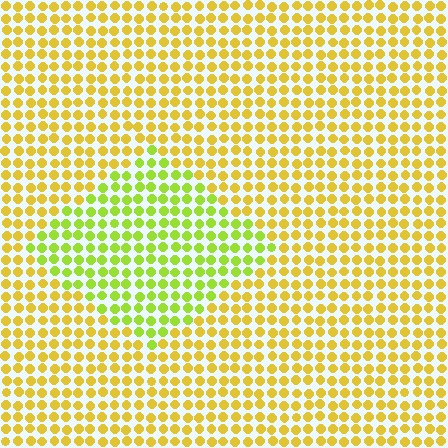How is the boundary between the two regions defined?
The boundary is defined purely by a slight shift in hue (about 35 degrees). Spacing, size, and orientation are identical on both sides.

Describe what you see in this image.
The image is filled with small yellow elements in a uniform arrangement. A diamond-shaped region is visible where the elements are tinted to a slightly different hue, forming a subtle color boundary.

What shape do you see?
I see a diamond.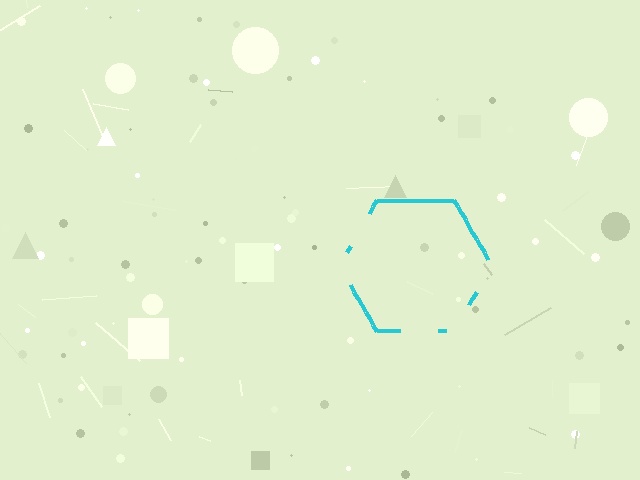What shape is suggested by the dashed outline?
The dashed outline suggests a hexagon.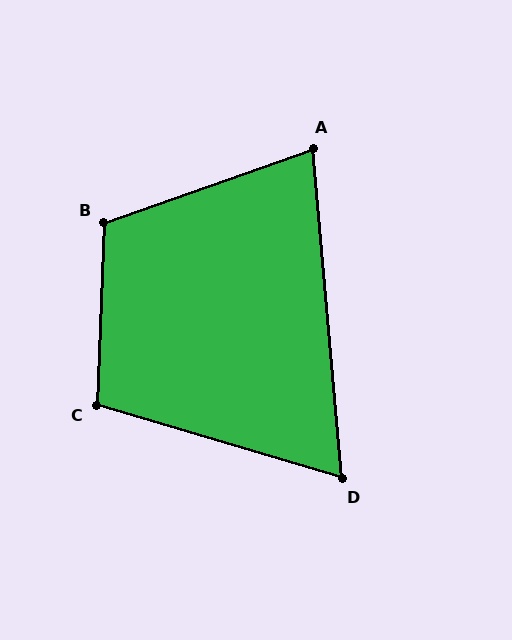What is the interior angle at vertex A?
Approximately 76 degrees (acute).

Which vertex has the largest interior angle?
B, at approximately 112 degrees.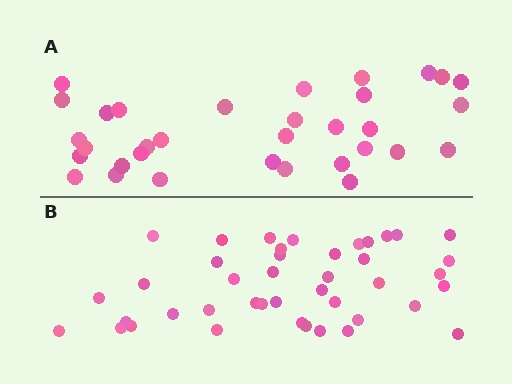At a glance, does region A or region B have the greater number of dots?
Region B (the bottom region) has more dots.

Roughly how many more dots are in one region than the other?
Region B has roughly 8 or so more dots than region A.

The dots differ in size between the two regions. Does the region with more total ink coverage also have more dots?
No. Region A has more total ink coverage because its dots are larger, but region B actually contains more individual dots. Total area can be misleading — the number of items is what matters here.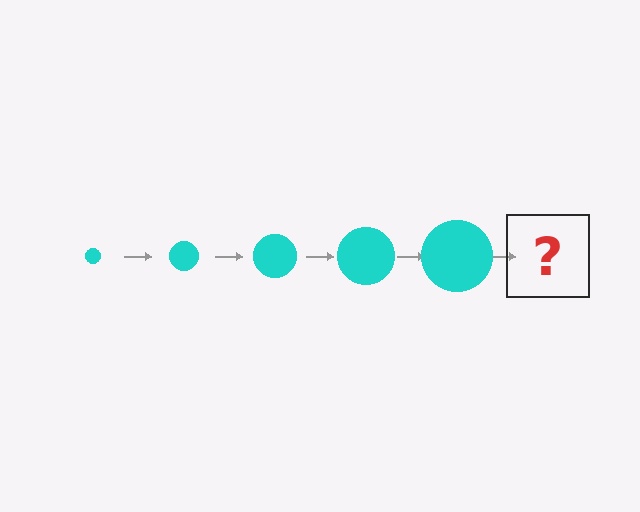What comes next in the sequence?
The next element should be a cyan circle, larger than the previous one.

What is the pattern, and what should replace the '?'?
The pattern is that the circle gets progressively larger each step. The '?' should be a cyan circle, larger than the previous one.